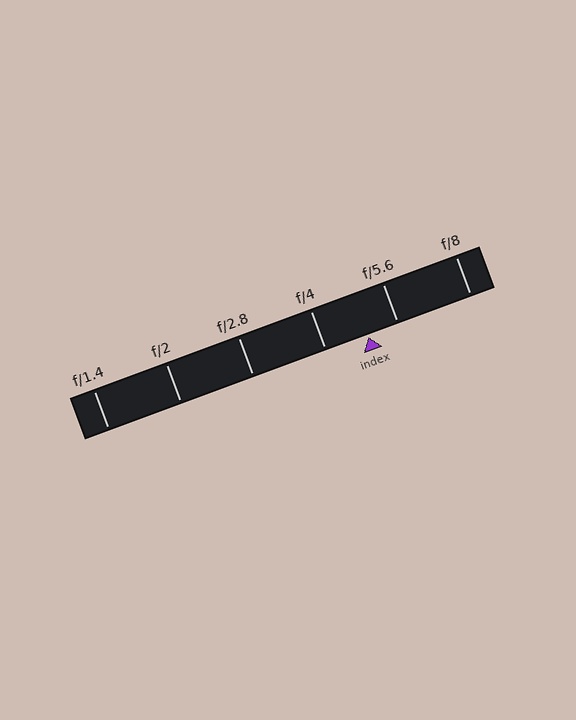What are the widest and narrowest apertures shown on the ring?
The widest aperture shown is f/1.4 and the narrowest is f/8.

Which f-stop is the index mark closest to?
The index mark is closest to f/5.6.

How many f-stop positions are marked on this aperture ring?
There are 6 f-stop positions marked.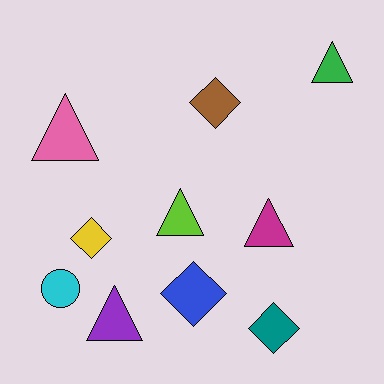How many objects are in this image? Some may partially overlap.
There are 10 objects.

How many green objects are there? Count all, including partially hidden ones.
There is 1 green object.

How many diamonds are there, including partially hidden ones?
There are 4 diamonds.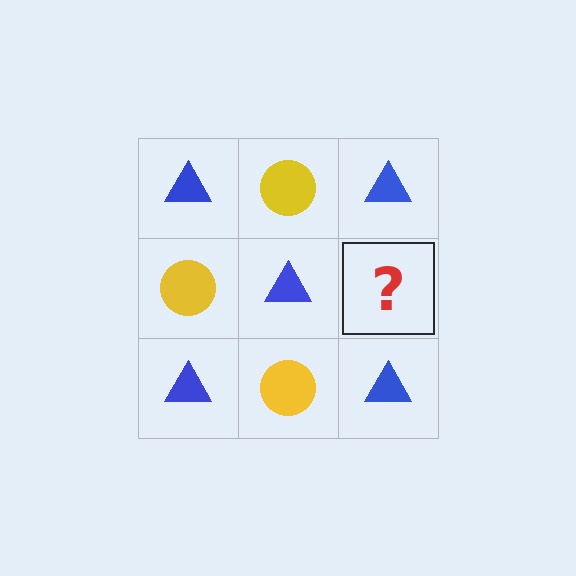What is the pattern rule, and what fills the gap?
The rule is that it alternates blue triangle and yellow circle in a checkerboard pattern. The gap should be filled with a yellow circle.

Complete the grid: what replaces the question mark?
The question mark should be replaced with a yellow circle.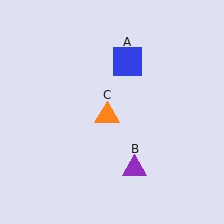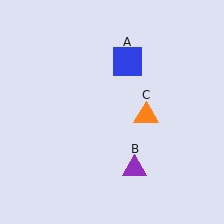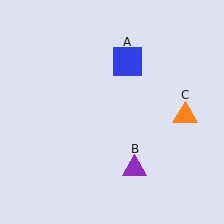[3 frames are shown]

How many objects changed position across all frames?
1 object changed position: orange triangle (object C).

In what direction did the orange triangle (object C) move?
The orange triangle (object C) moved right.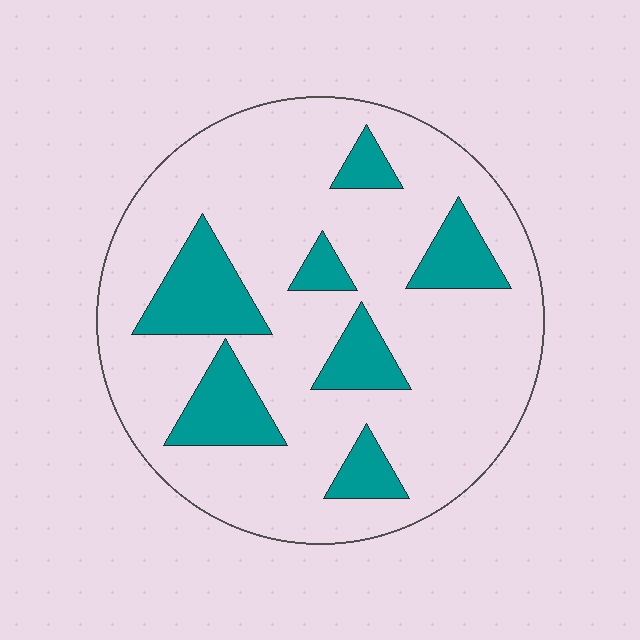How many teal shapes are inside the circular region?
7.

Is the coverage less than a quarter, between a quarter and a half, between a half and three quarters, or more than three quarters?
Less than a quarter.